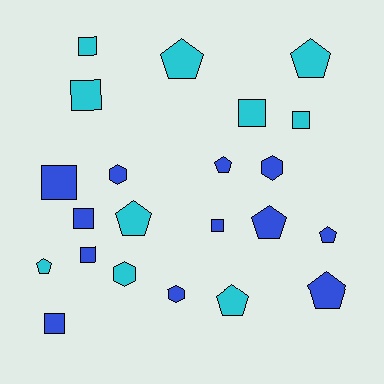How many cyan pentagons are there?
There are 5 cyan pentagons.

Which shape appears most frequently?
Square, with 9 objects.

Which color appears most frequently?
Blue, with 12 objects.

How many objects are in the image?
There are 22 objects.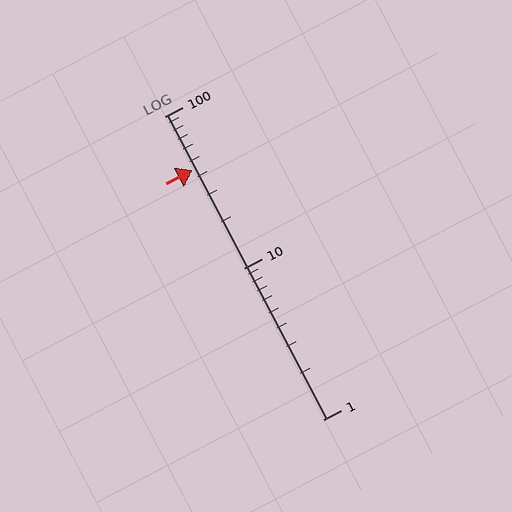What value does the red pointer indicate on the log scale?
The pointer indicates approximately 44.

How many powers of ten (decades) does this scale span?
The scale spans 2 decades, from 1 to 100.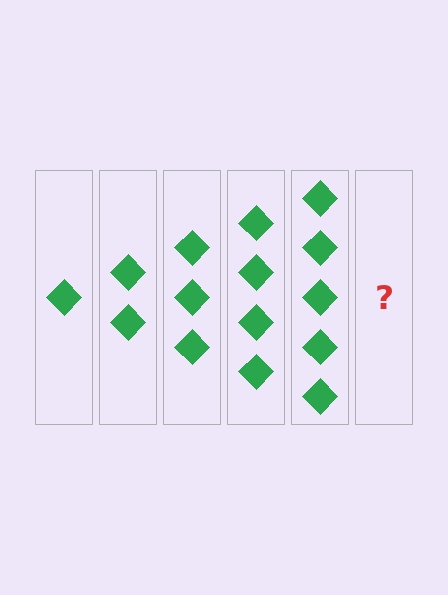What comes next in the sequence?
The next element should be 6 diamonds.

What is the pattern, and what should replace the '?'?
The pattern is that each step adds one more diamond. The '?' should be 6 diamonds.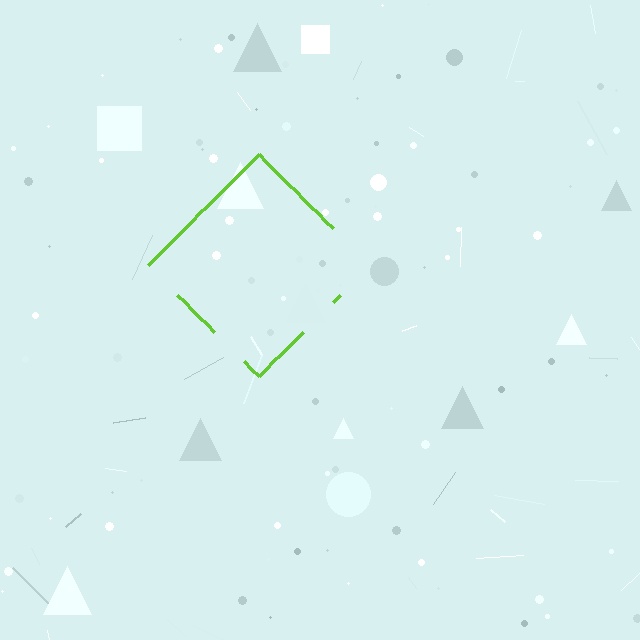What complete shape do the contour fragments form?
The contour fragments form a diamond.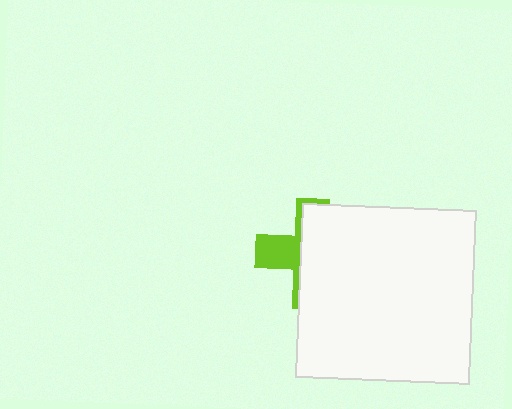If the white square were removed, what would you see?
You would see the complete lime cross.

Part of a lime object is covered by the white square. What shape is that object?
It is a cross.